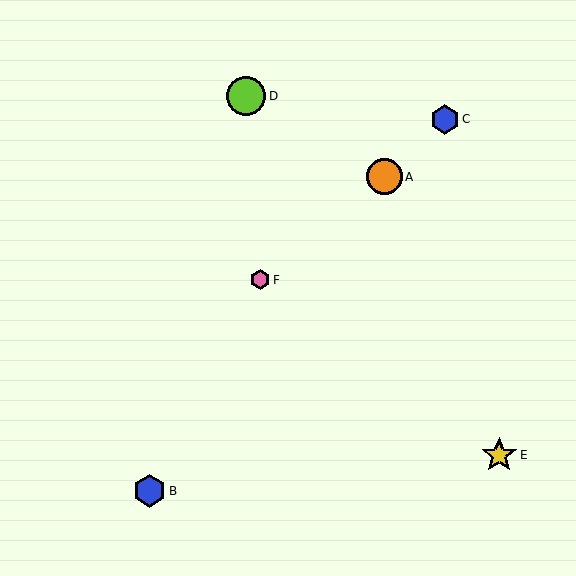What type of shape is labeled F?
Shape F is a pink hexagon.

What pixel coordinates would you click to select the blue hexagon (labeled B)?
Click at (150, 491) to select the blue hexagon B.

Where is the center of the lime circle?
The center of the lime circle is at (246, 96).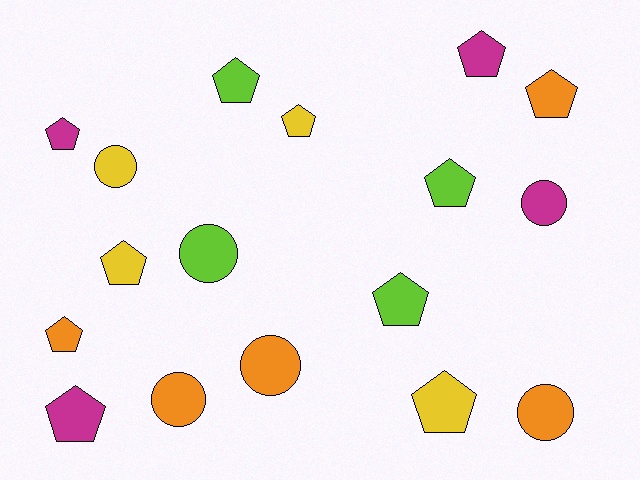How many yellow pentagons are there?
There are 3 yellow pentagons.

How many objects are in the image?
There are 17 objects.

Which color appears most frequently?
Orange, with 5 objects.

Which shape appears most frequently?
Pentagon, with 11 objects.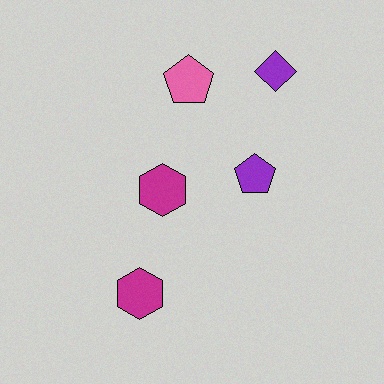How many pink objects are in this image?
There is 1 pink object.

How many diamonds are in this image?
There is 1 diamond.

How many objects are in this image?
There are 5 objects.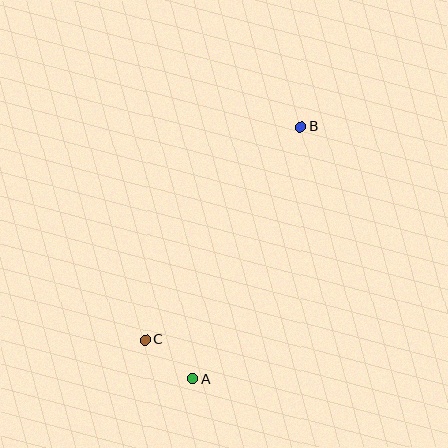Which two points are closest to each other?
Points A and C are closest to each other.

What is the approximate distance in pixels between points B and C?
The distance between B and C is approximately 264 pixels.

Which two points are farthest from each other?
Points A and B are farthest from each other.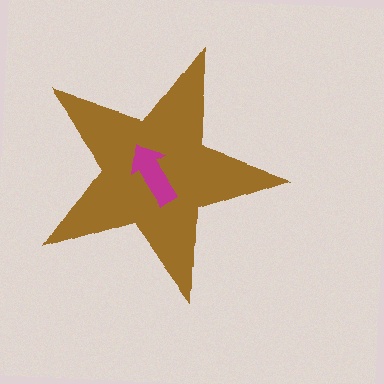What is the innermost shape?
The magenta arrow.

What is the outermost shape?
The brown star.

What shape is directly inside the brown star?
The magenta arrow.